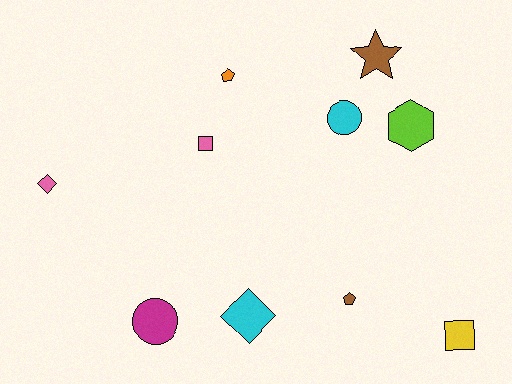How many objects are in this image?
There are 10 objects.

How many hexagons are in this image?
There is 1 hexagon.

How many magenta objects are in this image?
There is 1 magenta object.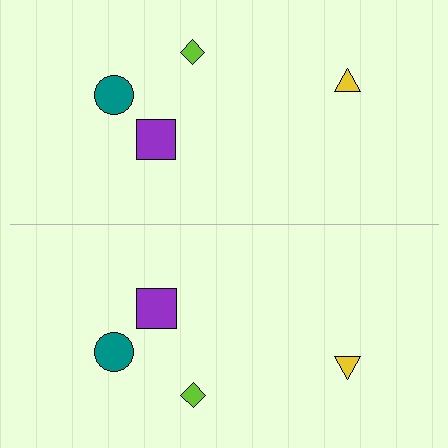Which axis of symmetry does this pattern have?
The pattern has a horizontal axis of symmetry running through the center of the image.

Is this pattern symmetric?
Yes, this pattern has bilateral (reflection) symmetry.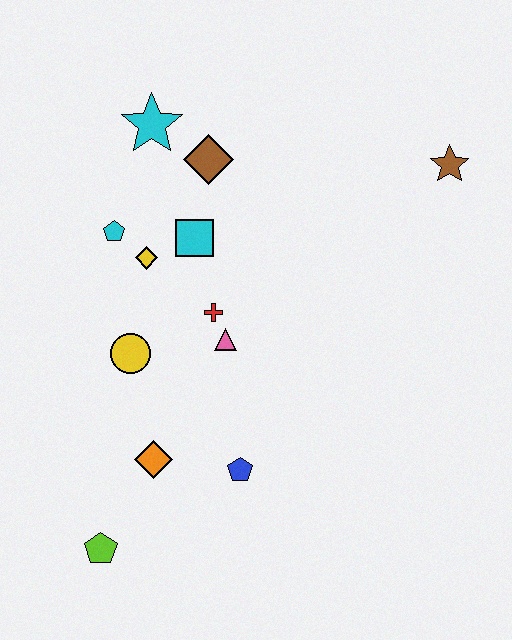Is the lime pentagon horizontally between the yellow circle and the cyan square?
No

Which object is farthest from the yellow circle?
The brown star is farthest from the yellow circle.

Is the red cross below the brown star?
Yes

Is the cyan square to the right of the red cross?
No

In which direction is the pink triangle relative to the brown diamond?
The pink triangle is below the brown diamond.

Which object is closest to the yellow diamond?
The cyan pentagon is closest to the yellow diamond.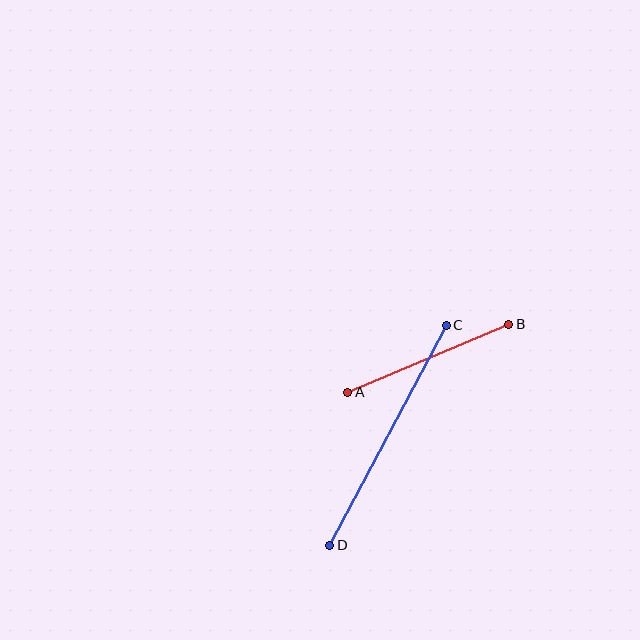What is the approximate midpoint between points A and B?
The midpoint is at approximately (428, 358) pixels.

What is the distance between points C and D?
The distance is approximately 249 pixels.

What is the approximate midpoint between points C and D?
The midpoint is at approximately (388, 435) pixels.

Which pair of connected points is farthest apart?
Points C and D are farthest apart.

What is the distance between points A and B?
The distance is approximately 175 pixels.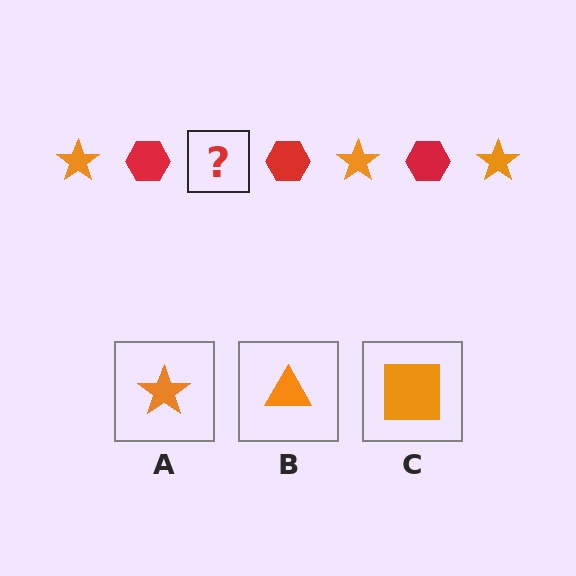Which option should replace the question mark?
Option A.